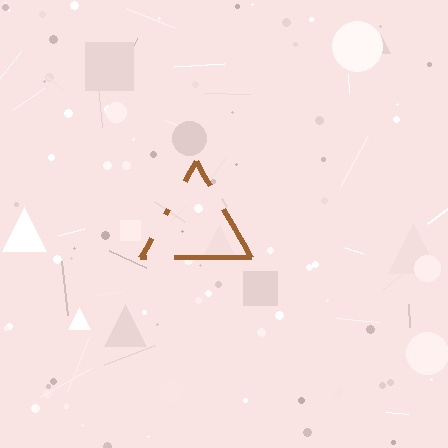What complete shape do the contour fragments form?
The contour fragments form a triangle.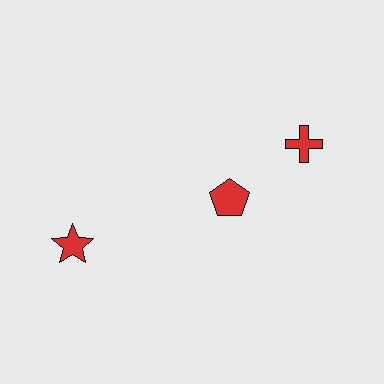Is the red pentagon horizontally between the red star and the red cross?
Yes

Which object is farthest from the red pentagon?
The red star is farthest from the red pentagon.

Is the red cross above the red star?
Yes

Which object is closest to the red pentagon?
The red cross is closest to the red pentagon.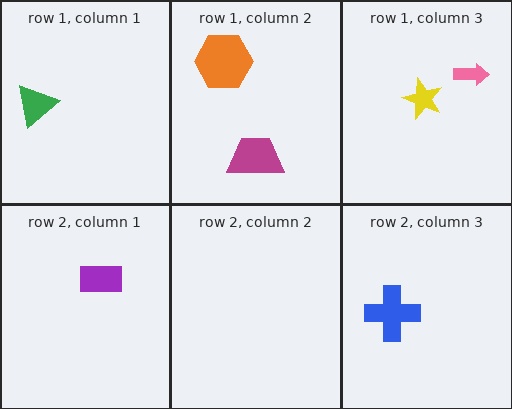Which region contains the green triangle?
The row 1, column 1 region.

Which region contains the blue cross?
The row 2, column 3 region.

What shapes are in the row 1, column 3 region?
The pink arrow, the yellow star.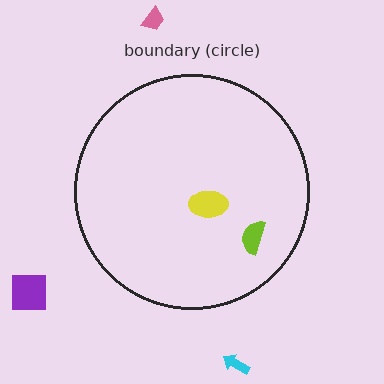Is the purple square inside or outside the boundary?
Outside.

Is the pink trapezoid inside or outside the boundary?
Outside.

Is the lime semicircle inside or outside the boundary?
Inside.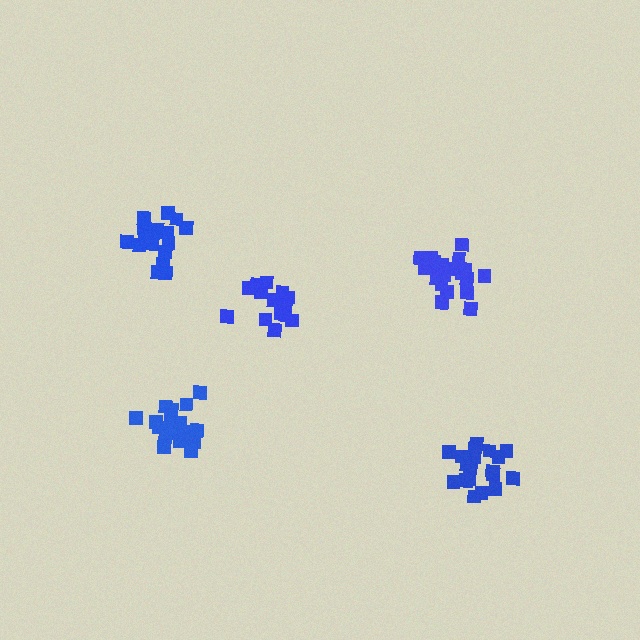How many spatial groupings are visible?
There are 5 spatial groupings.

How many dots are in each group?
Group 1: 20 dots, Group 2: 20 dots, Group 3: 20 dots, Group 4: 17 dots, Group 5: 16 dots (93 total).